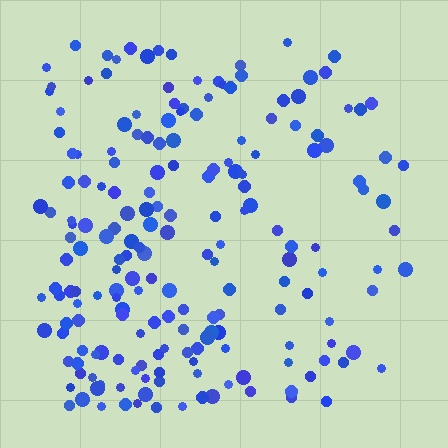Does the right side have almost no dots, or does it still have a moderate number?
Still a moderate number, just noticeably fewer than the left.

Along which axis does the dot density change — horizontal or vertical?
Horizontal.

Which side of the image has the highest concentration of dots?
The left.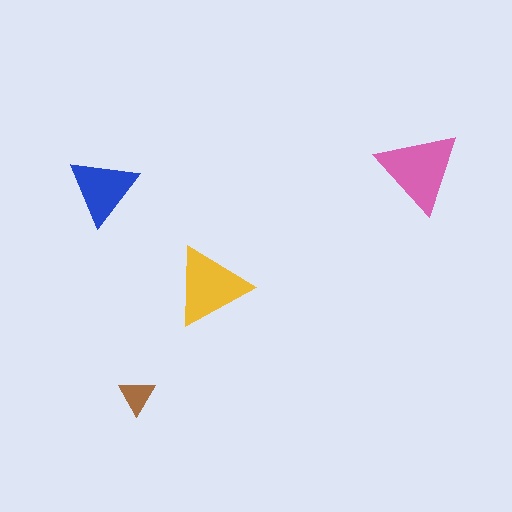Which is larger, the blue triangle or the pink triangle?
The pink one.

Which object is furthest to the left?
The blue triangle is leftmost.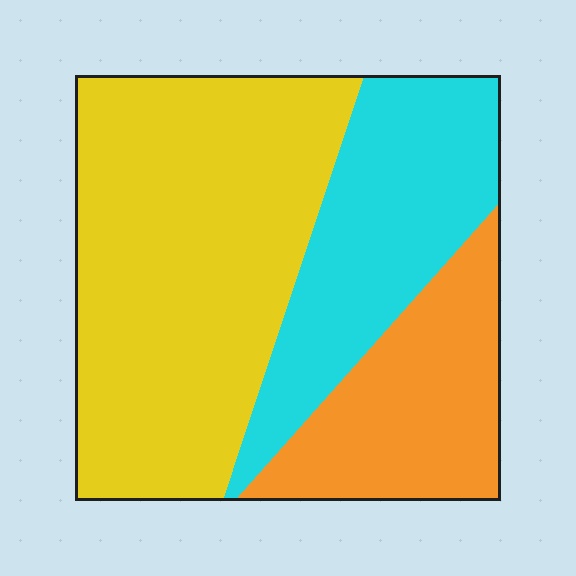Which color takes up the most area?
Yellow, at roughly 50%.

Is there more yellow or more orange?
Yellow.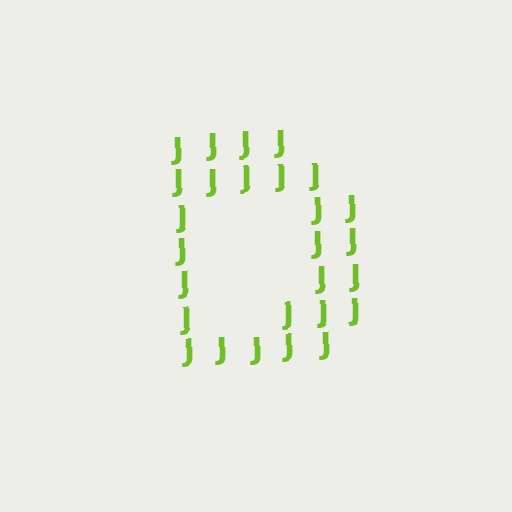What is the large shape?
The large shape is the letter D.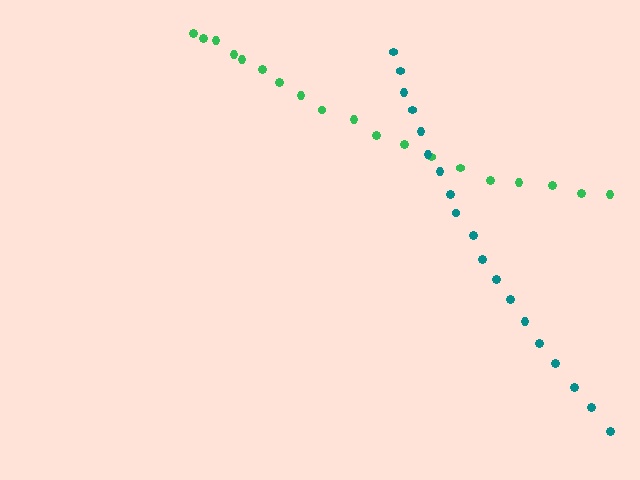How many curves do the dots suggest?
There are 2 distinct paths.